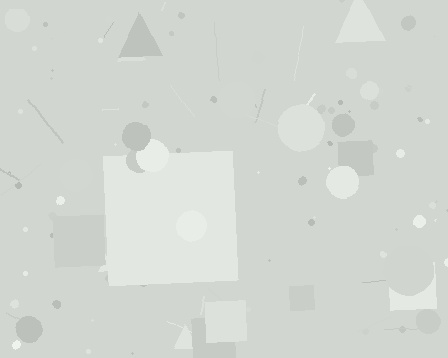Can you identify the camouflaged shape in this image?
The camouflaged shape is a square.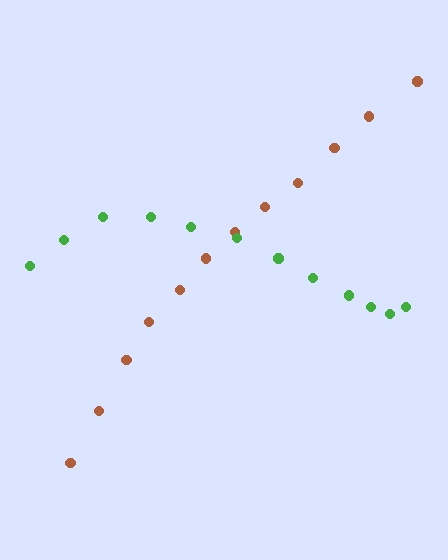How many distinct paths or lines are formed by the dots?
There are 2 distinct paths.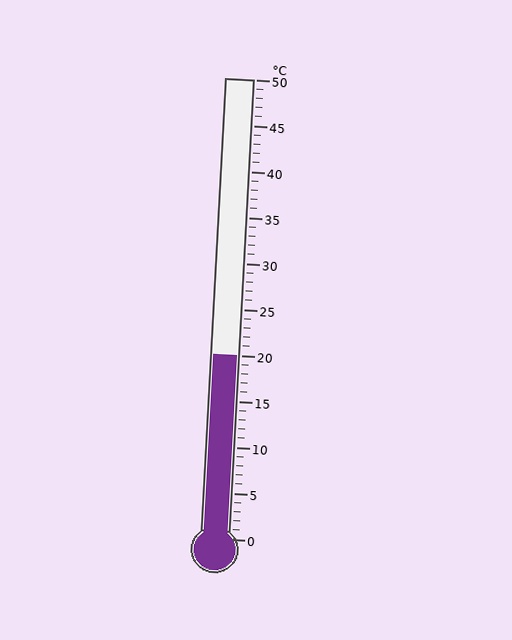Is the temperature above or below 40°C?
The temperature is below 40°C.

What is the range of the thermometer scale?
The thermometer scale ranges from 0°C to 50°C.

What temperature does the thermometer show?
The thermometer shows approximately 20°C.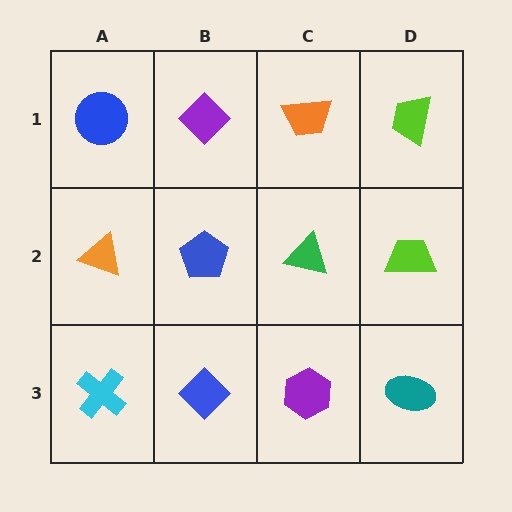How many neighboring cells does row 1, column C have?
3.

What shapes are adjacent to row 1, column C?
A green triangle (row 2, column C), a purple diamond (row 1, column B), a lime trapezoid (row 1, column D).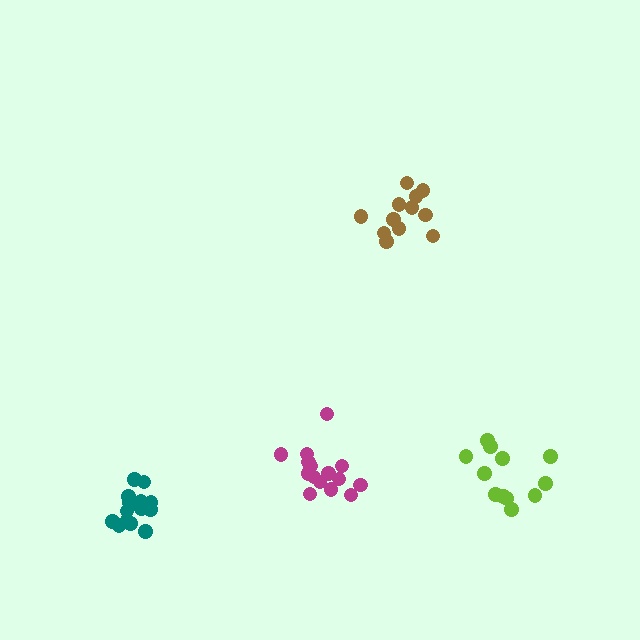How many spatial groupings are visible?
There are 4 spatial groupings.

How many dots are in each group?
Group 1: 12 dots, Group 2: 12 dots, Group 3: 14 dots, Group 4: 15 dots (53 total).